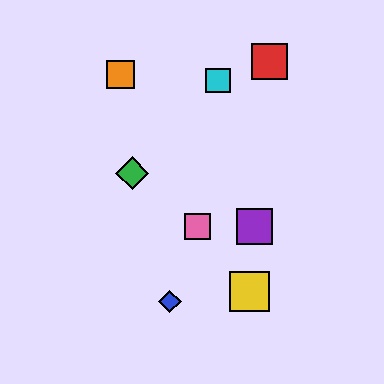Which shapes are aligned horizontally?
The purple square, the pink square are aligned horizontally.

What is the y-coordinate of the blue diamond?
The blue diamond is at y≈302.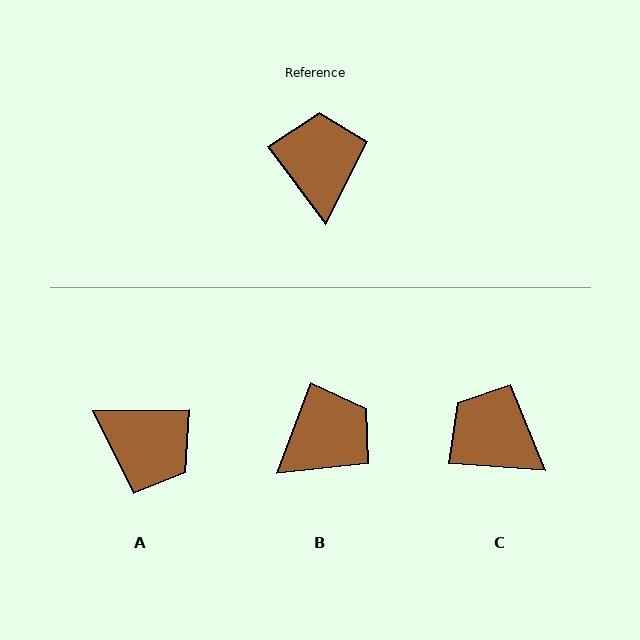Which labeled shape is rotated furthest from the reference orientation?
A, about 126 degrees away.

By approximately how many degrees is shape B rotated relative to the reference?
Approximately 57 degrees clockwise.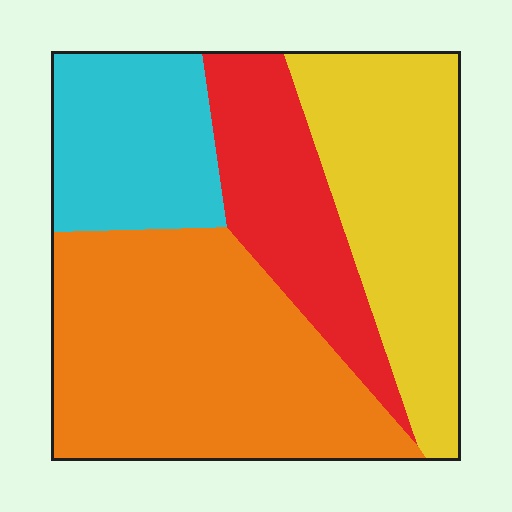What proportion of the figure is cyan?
Cyan takes up about one sixth (1/6) of the figure.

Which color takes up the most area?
Orange, at roughly 40%.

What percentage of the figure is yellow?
Yellow covers 26% of the figure.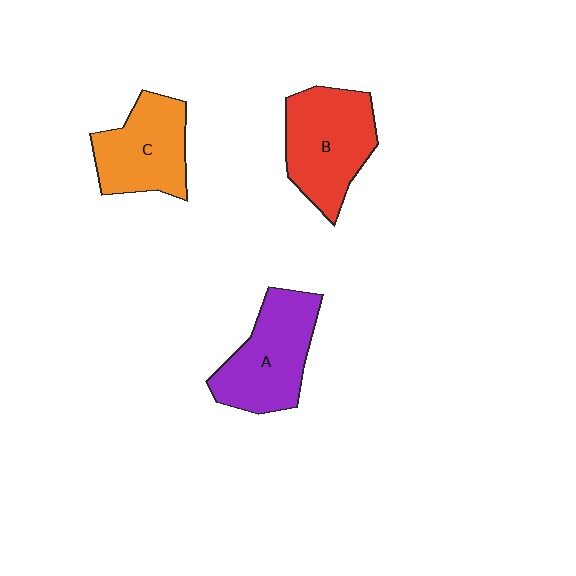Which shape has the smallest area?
Shape C (orange).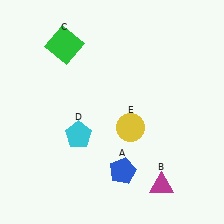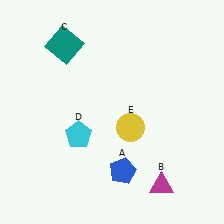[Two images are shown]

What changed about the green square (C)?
In Image 1, C is green. In Image 2, it changed to teal.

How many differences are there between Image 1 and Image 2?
There is 1 difference between the two images.